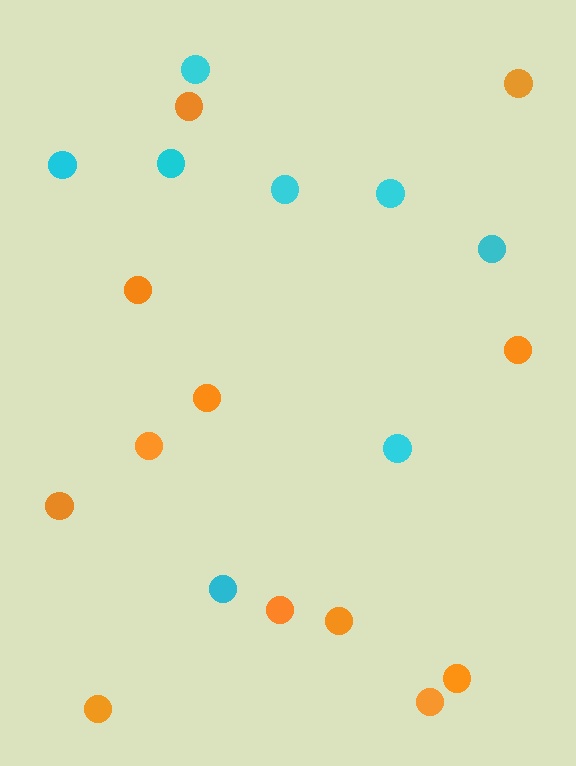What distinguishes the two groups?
There are 2 groups: one group of cyan circles (8) and one group of orange circles (12).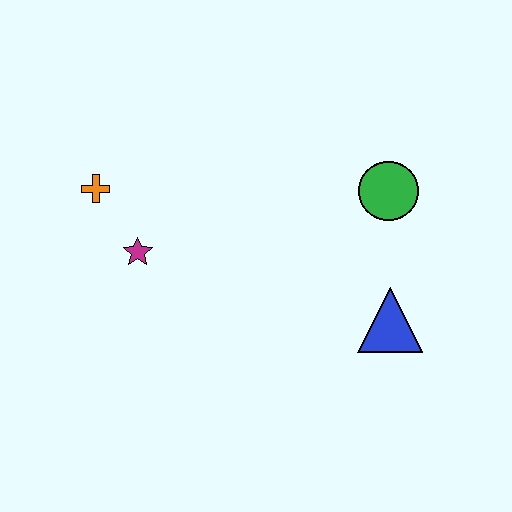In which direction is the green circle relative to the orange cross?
The green circle is to the right of the orange cross.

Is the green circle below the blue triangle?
No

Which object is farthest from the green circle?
The orange cross is farthest from the green circle.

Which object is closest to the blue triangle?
The green circle is closest to the blue triangle.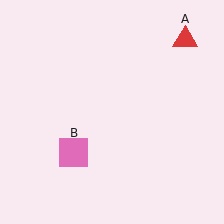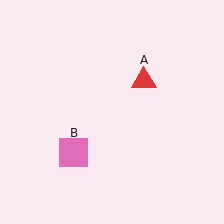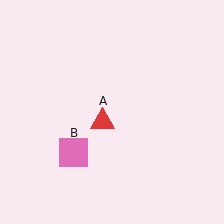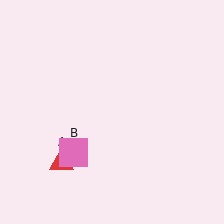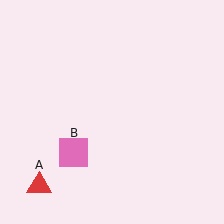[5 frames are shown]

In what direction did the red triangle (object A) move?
The red triangle (object A) moved down and to the left.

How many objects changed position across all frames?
1 object changed position: red triangle (object A).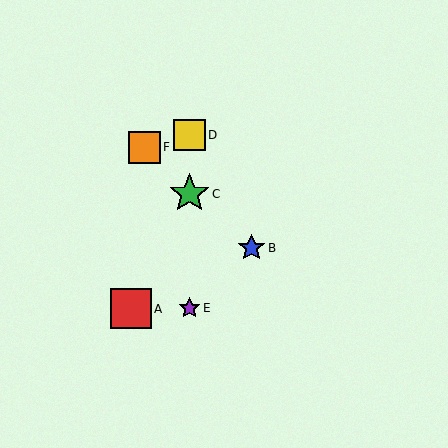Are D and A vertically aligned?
No, D is at x≈189 and A is at x≈131.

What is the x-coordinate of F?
Object F is at x≈144.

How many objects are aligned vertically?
3 objects (C, D, E) are aligned vertically.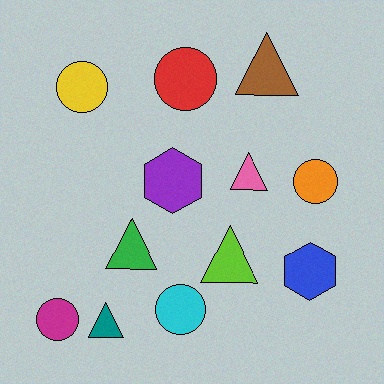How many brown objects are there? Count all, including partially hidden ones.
There is 1 brown object.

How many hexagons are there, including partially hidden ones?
There are 2 hexagons.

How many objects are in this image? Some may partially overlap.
There are 12 objects.